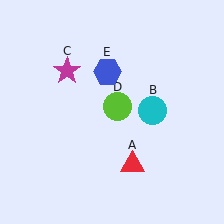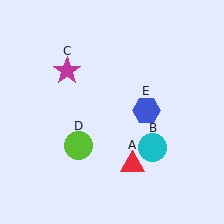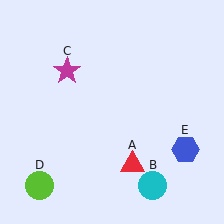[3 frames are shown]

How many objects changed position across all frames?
3 objects changed position: cyan circle (object B), lime circle (object D), blue hexagon (object E).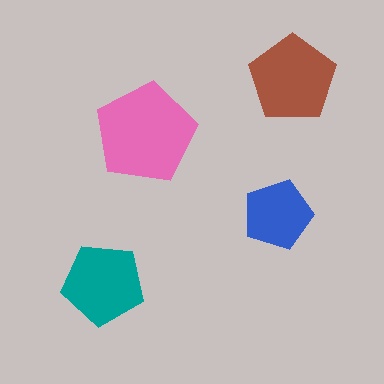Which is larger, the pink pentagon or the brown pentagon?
The pink one.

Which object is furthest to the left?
The teal pentagon is leftmost.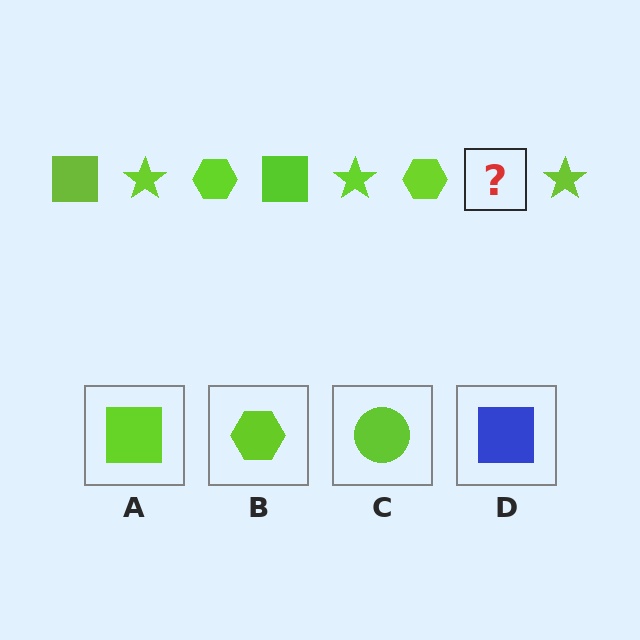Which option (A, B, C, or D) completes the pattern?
A.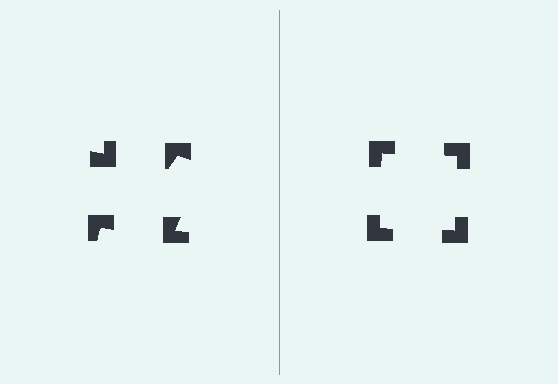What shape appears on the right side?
An illusory square.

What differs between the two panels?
The notched squares are positioned identically on both sides; only the wedge orientations differ. On the right they align to a square; on the left they are misaligned.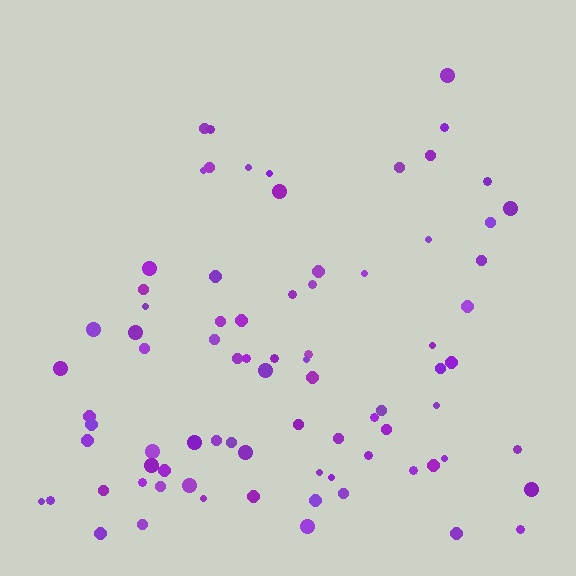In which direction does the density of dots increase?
From top to bottom, with the bottom side densest.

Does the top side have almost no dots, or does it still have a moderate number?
Still a moderate number, just noticeably fewer than the bottom.